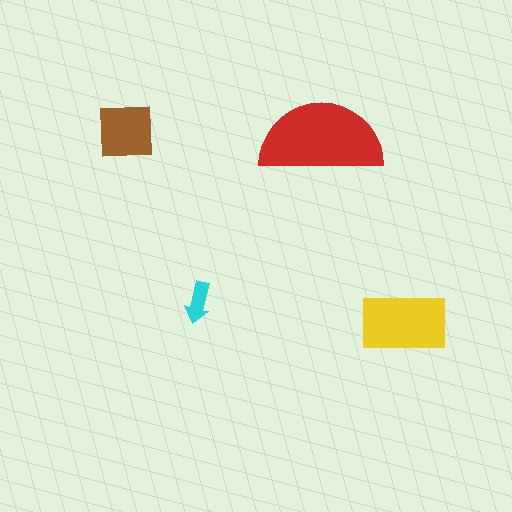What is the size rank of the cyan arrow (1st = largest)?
4th.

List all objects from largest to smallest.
The red semicircle, the yellow rectangle, the brown square, the cyan arrow.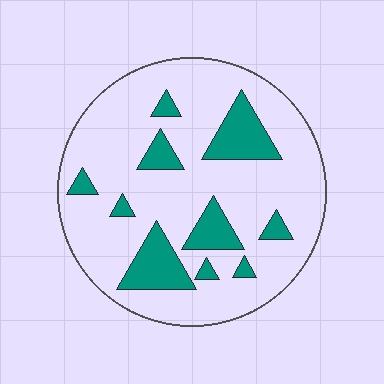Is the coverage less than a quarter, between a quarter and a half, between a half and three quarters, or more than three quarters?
Less than a quarter.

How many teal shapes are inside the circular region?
10.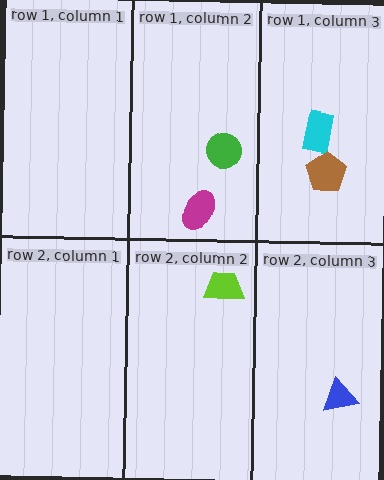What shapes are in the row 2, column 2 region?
The lime trapezoid.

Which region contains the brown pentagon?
The row 1, column 3 region.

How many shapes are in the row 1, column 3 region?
2.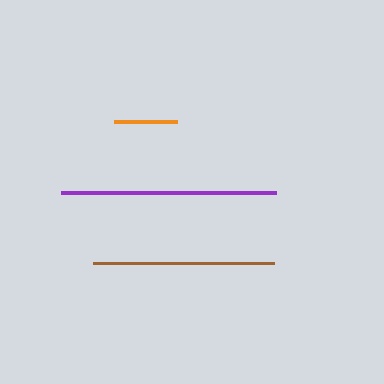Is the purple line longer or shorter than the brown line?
The purple line is longer than the brown line.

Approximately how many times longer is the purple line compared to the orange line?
The purple line is approximately 3.4 times the length of the orange line.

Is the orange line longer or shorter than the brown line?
The brown line is longer than the orange line.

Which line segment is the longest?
The purple line is the longest at approximately 215 pixels.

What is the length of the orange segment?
The orange segment is approximately 64 pixels long.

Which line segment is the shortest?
The orange line is the shortest at approximately 64 pixels.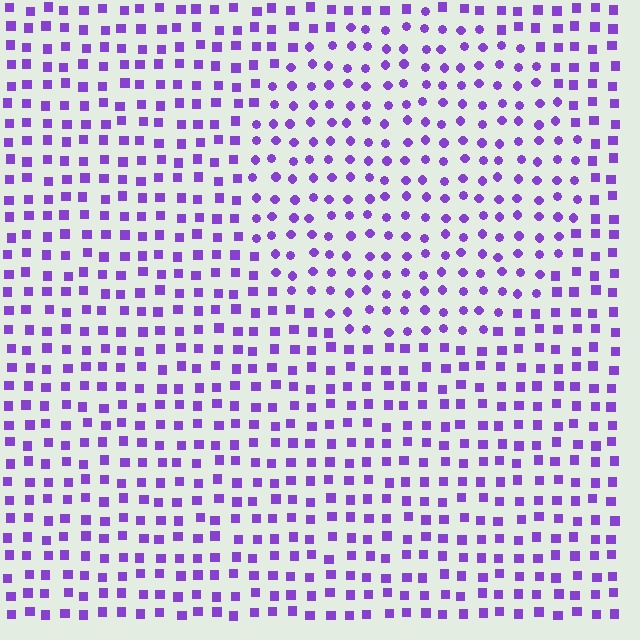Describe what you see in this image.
The image is filled with small purple elements arranged in a uniform grid. A circle-shaped region contains circles, while the surrounding area contains squares. The boundary is defined purely by the change in element shape.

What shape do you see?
I see a circle.